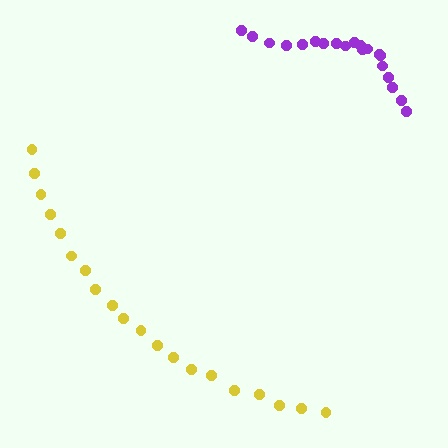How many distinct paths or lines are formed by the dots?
There are 2 distinct paths.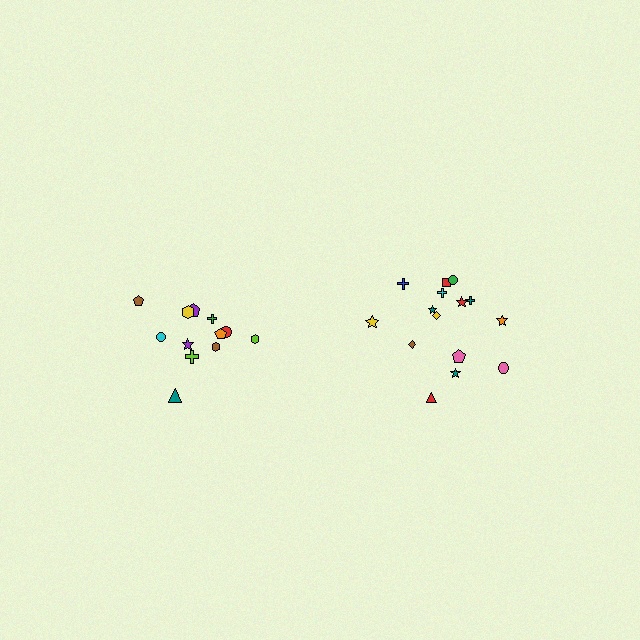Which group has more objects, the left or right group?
The right group.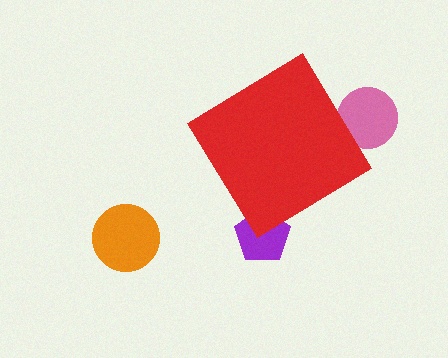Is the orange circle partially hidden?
No, the orange circle is fully visible.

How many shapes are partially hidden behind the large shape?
2 shapes are partially hidden.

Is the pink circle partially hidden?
Yes, the pink circle is partially hidden behind the red diamond.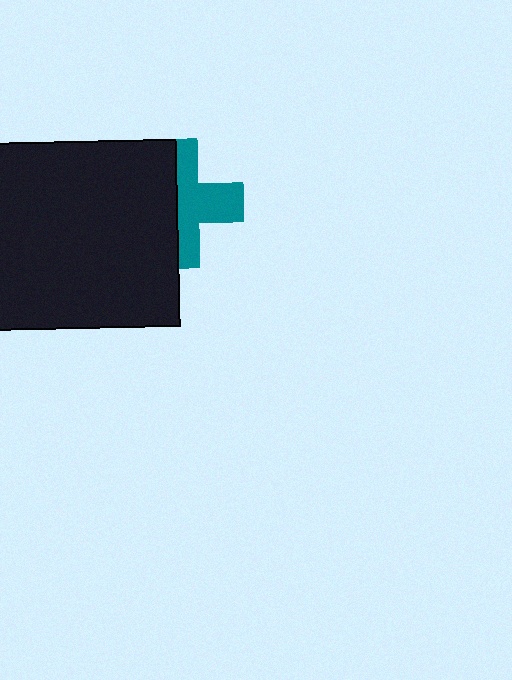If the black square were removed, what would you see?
You would see the complete teal cross.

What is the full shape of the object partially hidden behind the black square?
The partially hidden object is a teal cross.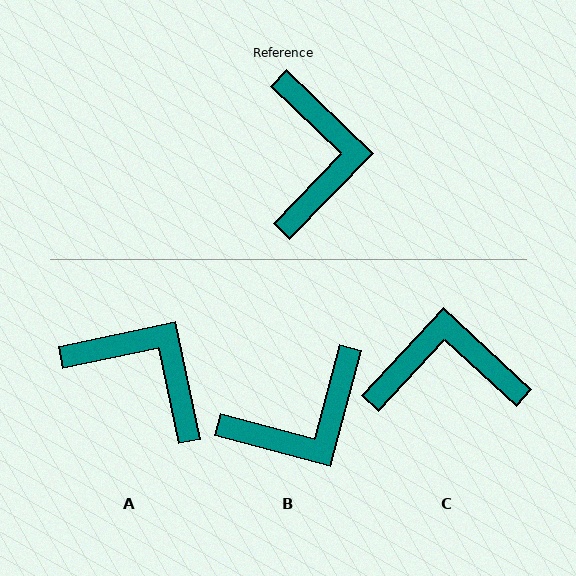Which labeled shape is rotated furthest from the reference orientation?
C, about 91 degrees away.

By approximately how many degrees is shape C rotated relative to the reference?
Approximately 91 degrees counter-clockwise.